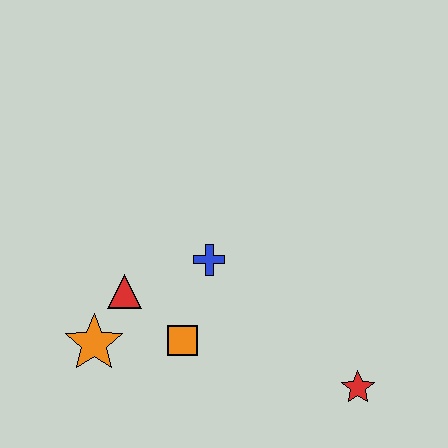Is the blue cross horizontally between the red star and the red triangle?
Yes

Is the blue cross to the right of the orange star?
Yes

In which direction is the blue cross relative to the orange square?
The blue cross is above the orange square.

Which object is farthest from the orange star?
The red star is farthest from the orange star.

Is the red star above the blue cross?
No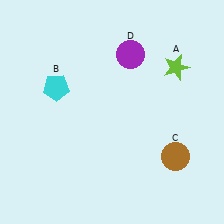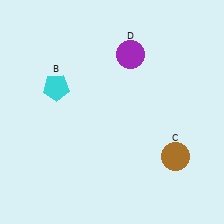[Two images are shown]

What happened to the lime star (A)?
The lime star (A) was removed in Image 2. It was in the top-right area of Image 1.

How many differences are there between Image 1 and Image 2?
There is 1 difference between the two images.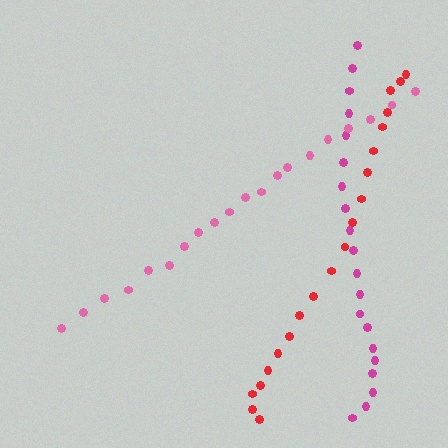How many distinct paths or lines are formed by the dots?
There are 3 distinct paths.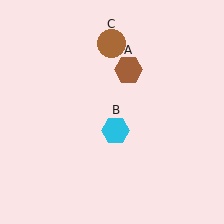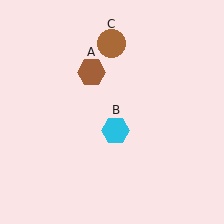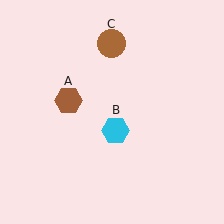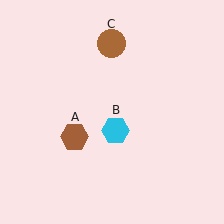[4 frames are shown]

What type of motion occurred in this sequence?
The brown hexagon (object A) rotated counterclockwise around the center of the scene.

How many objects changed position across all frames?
1 object changed position: brown hexagon (object A).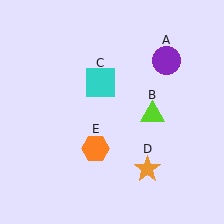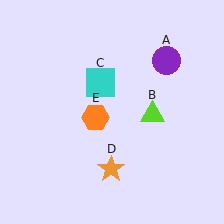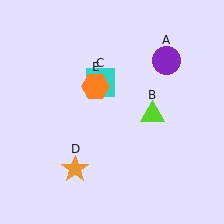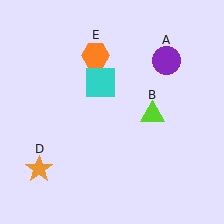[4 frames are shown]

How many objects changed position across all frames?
2 objects changed position: orange star (object D), orange hexagon (object E).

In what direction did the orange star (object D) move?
The orange star (object D) moved left.